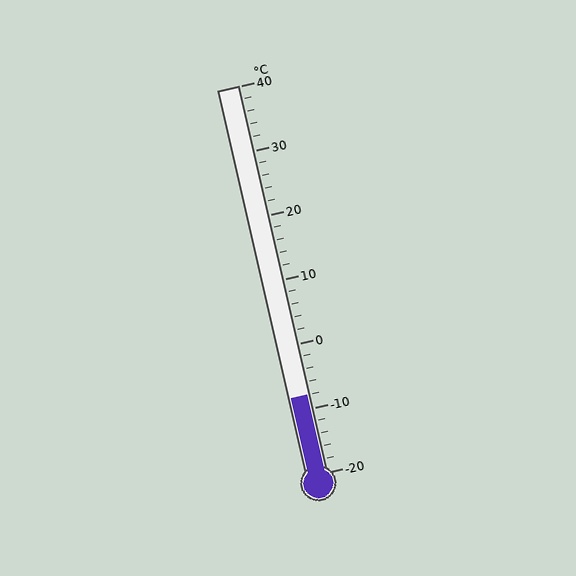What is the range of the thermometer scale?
The thermometer scale ranges from -20°C to 40°C.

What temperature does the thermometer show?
The thermometer shows approximately -8°C.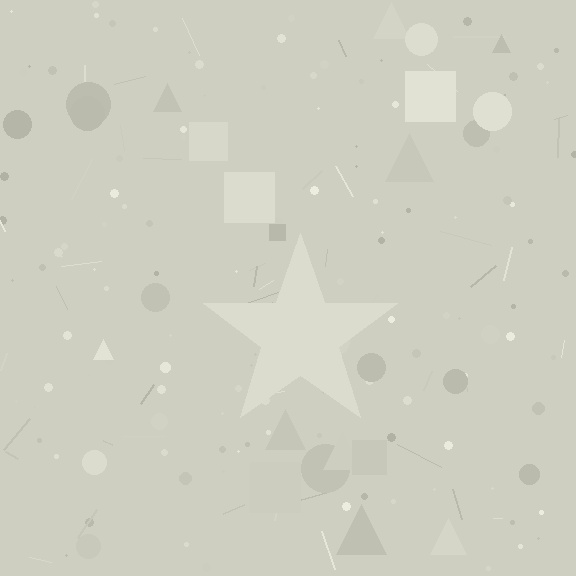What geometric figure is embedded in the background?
A star is embedded in the background.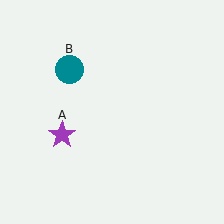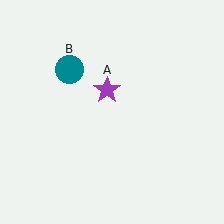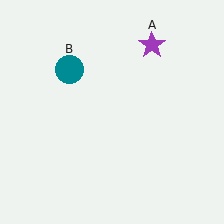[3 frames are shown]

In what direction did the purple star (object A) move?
The purple star (object A) moved up and to the right.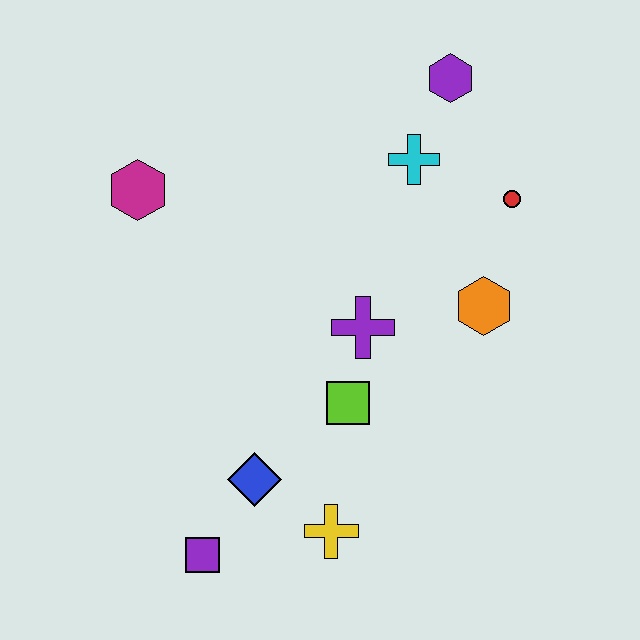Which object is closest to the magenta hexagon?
The purple cross is closest to the magenta hexagon.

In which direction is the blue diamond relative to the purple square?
The blue diamond is above the purple square.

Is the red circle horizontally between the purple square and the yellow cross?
No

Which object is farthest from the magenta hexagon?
The yellow cross is farthest from the magenta hexagon.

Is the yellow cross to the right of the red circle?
No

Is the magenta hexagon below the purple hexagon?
Yes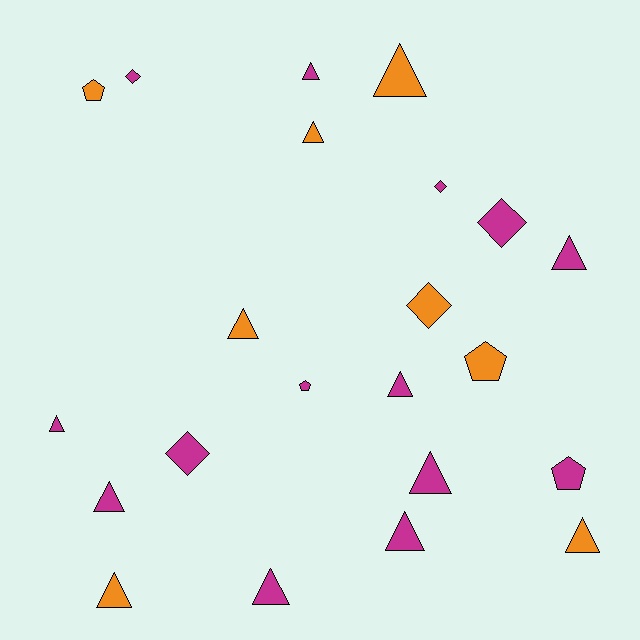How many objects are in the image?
There are 22 objects.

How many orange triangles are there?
There are 5 orange triangles.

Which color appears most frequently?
Magenta, with 14 objects.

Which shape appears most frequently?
Triangle, with 13 objects.